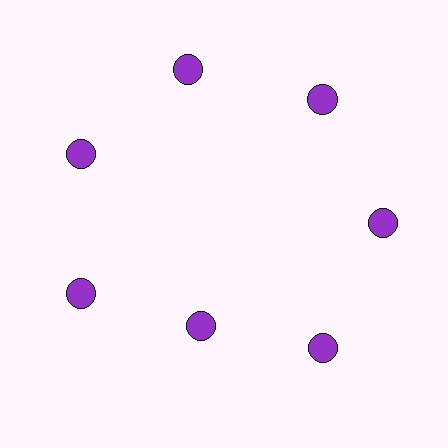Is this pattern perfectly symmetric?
No. The 7 purple circles are arranged in a ring, but one element near the 6 o'clock position is pulled inward toward the center, breaking the 7-fold rotational symmetry.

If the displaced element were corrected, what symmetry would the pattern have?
It would have 7-fold rotational symmetry — the pattern would map onto itself every 51 degrees.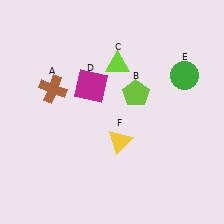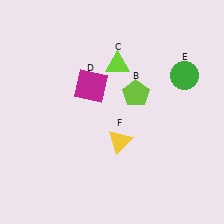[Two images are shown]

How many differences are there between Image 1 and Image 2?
There is 1 difference between the two images.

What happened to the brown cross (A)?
The brown cross (A) was removed in Image 2. It was in the top-left area of Image 1.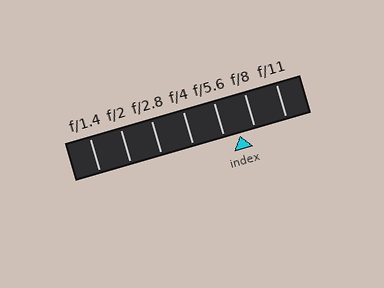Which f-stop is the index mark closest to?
The index mark is closest to f/8.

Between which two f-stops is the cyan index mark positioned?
The index mark is between f/5.6 and f/8.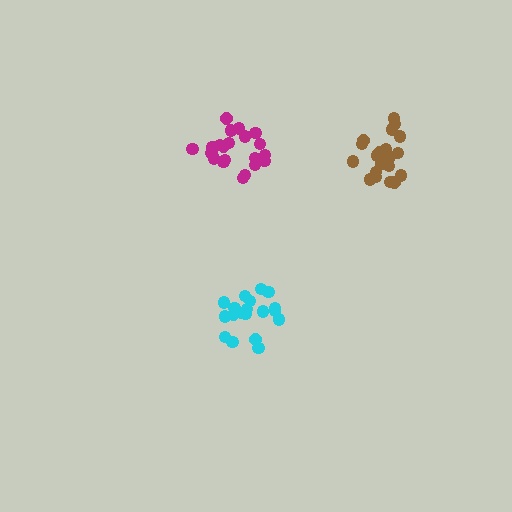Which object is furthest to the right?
The brown cluster is rightmost.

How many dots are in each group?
Group 1: 21 dots, Group 2: 21 dots, Group 3: 20 dots (62 total).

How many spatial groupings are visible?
There are 3 spatial groupings.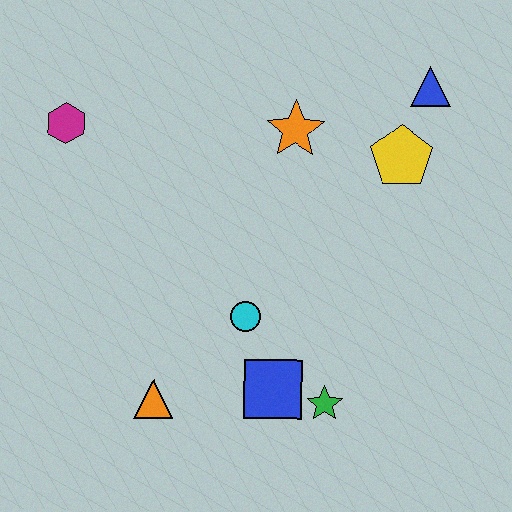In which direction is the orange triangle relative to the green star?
The orange triangle is to the left of the green star.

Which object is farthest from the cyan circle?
The blue triangle is farthest from the cyan circle.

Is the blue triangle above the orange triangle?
Yes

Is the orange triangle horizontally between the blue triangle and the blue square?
No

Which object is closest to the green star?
The blue square is closest to the green star.